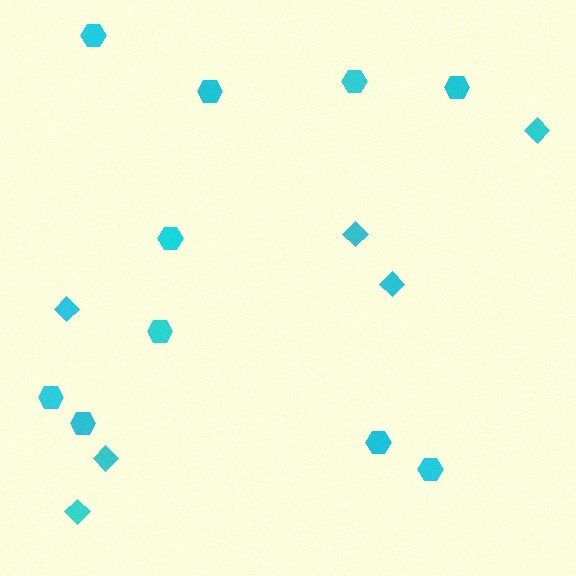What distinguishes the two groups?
There are 2 groups: one group of hexagons (10) and one group of diamonds (6).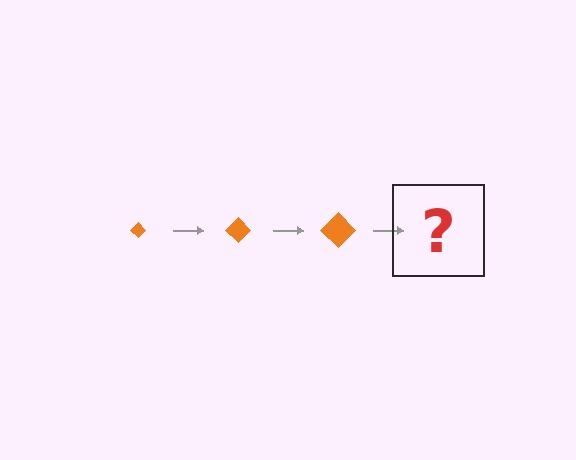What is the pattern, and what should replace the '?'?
The pattern is that the diamond gets progressively larger each step. The '?' should be an orange diamond, larger than the previous one.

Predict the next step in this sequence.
The next step is an orange diamond, larger than the previous one.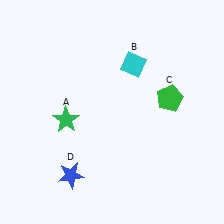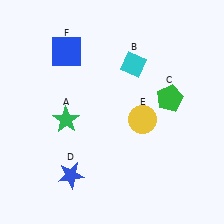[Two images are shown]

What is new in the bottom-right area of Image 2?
A yellow circle (E) was added in the bottom-right area of Image 2.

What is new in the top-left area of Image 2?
A blue square (F) was added in the top-left area of Image 2.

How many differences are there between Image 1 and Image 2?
There are 2 differences between the two images.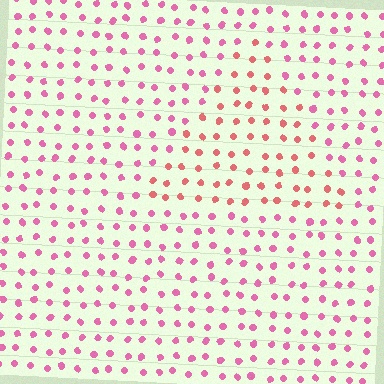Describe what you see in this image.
The image is filled with small pink elements in a uniform arrangement. A triangle-shaped region is visible where the elements are tinted to a slightly different hue, forming a subtle color boundary.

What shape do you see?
I see a triangle.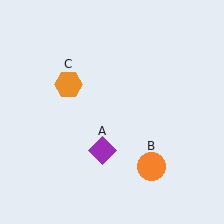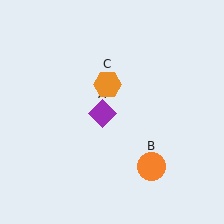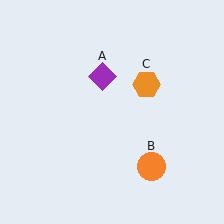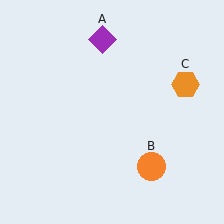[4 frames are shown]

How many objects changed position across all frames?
2 objects changed position: purple diamond (object A), orange hexagon (object C).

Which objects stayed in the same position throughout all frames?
Orange circle (object B) remained stationary.